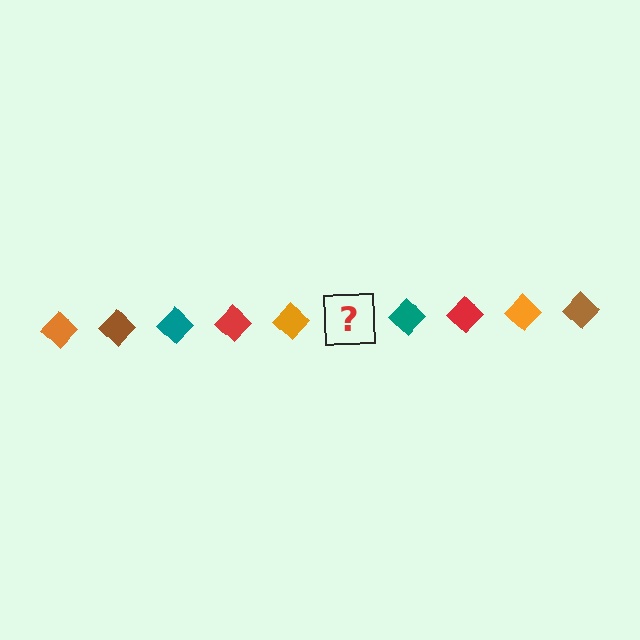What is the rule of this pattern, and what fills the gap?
The rule is that the pattern cycles through orange, brown, teal, red diamonds. The gap should be filled with a brown diamond.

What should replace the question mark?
The question mark should be replaced with a brown diamond.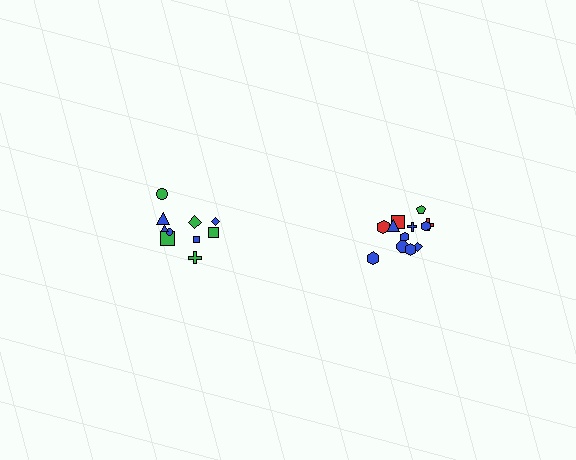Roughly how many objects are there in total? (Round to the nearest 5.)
Roughly 20 objects in total.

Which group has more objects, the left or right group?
The right group.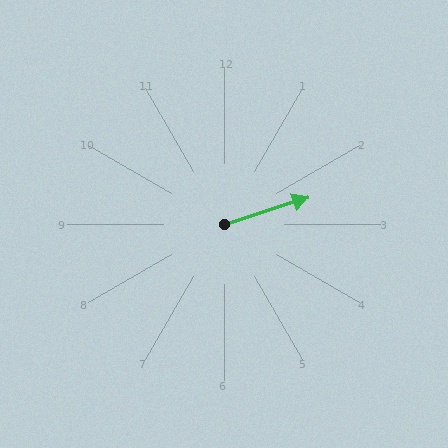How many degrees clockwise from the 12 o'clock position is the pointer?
Approximately 72 degrees.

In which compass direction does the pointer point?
East.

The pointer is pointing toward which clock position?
Roughly 2 o'clock.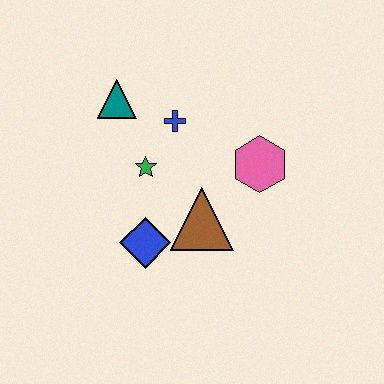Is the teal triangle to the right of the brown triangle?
No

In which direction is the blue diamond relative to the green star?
The blue diamond is below the green star.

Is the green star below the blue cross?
Yes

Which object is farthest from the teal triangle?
The pink hexagon is farthest from the teal triangle.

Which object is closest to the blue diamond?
The brown triangle is closest to the blue diamond.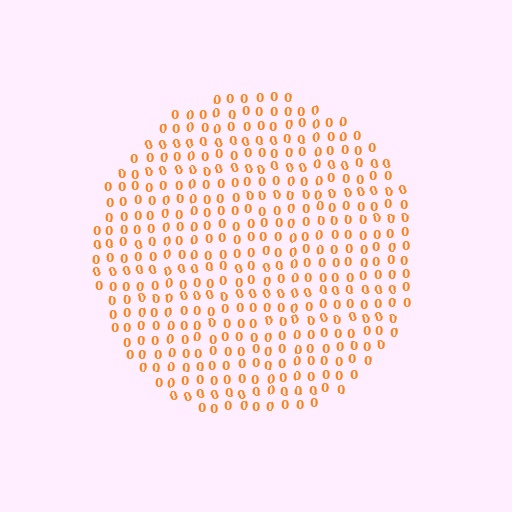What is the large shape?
The large shape is a circle.